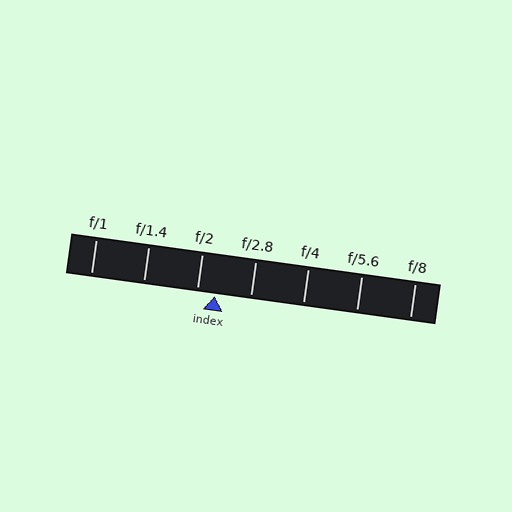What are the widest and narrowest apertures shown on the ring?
The widest aperture shown is f/1 and the narrowest is f/8.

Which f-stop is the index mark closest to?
The index mark is closest to f/2.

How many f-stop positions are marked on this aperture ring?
There are 7 f-stop positions marked.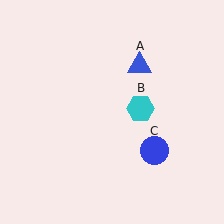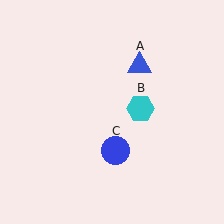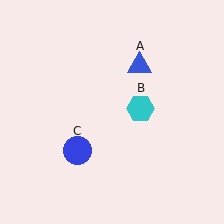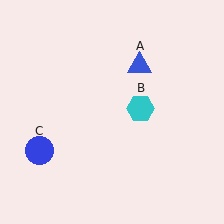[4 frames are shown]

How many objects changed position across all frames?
1 object changed position: blue circle (object C).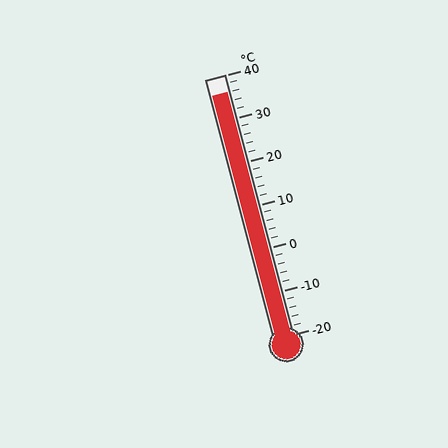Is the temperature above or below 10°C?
The temperature is above 10°C.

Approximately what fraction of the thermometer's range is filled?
The thermometer is filled to approximately 95% of its range.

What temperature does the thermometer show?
The thermometer shows approximately 36°C.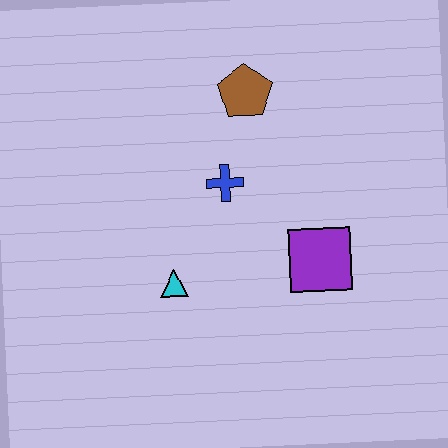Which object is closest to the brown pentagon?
The blue cross is closest to the brown pentagon.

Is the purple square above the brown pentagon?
No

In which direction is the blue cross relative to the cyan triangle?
The blue cross is above the cyan triangle.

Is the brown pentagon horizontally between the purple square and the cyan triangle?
Yes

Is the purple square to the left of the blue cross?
No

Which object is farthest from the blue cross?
The purple square is farthest from the blue cross.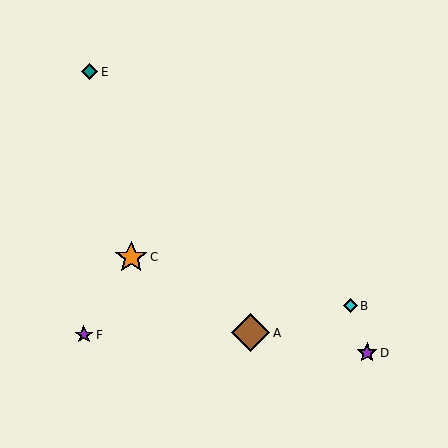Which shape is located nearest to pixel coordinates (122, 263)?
The orange star (labeled C) at (131, 257) is nearest to that location.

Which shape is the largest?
The brown diamond (labeled A) is the largest.